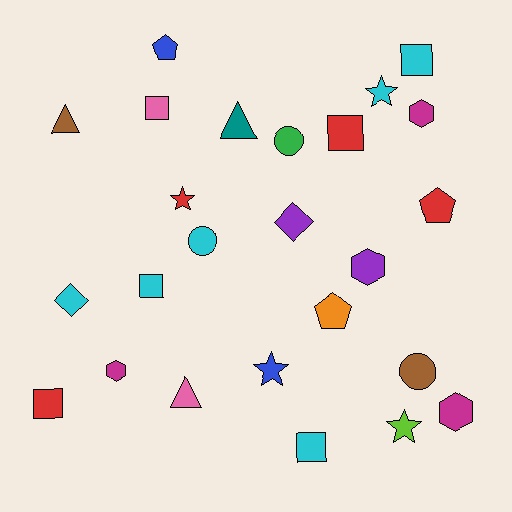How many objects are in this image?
There are 25 objects.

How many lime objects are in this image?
There is 1 lime object.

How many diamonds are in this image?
There are 2 diamonds.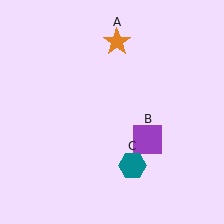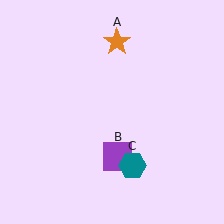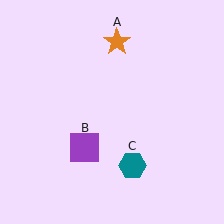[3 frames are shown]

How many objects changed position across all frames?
1 object changed position: purple square (object B).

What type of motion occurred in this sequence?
The purple square (object B) rotated clockwise around the center of the scene.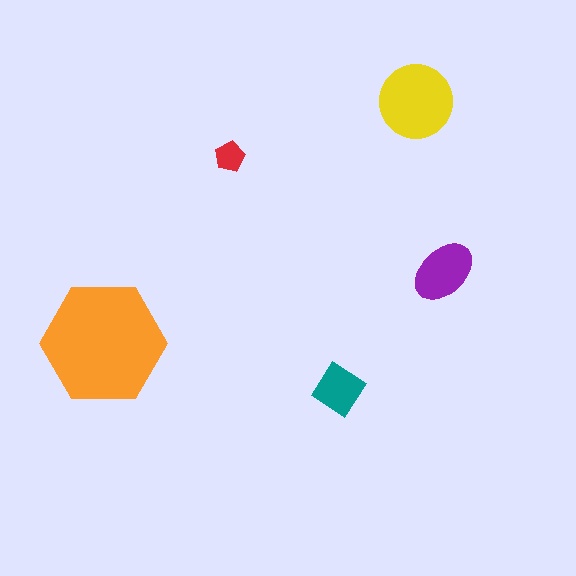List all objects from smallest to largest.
The red pentagon, the teal diamond, the purple ellipse, the yellow circle, the orange hexagon.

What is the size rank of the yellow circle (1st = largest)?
2nd.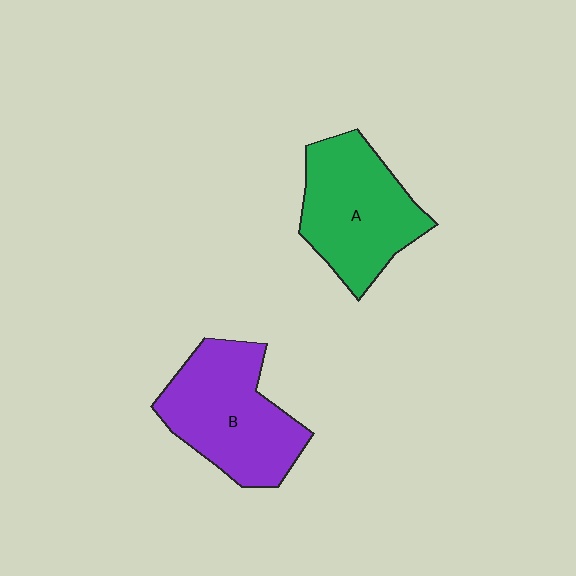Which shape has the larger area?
Shape B (purple).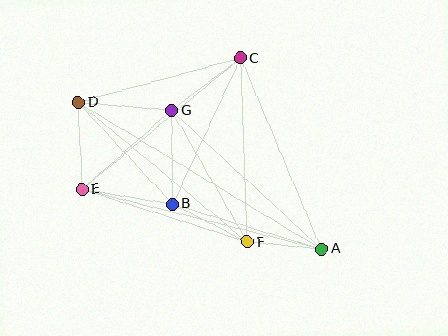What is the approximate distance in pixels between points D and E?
The distance between D and E is approximately 87 pixels.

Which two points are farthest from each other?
Points A and D are farthest from each other.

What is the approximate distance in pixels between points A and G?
The distance between A and G is approximately 204 pixels.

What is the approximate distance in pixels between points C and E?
The distance between C and E is approximately 206 pixels.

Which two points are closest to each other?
Points A and F are closest to each other.